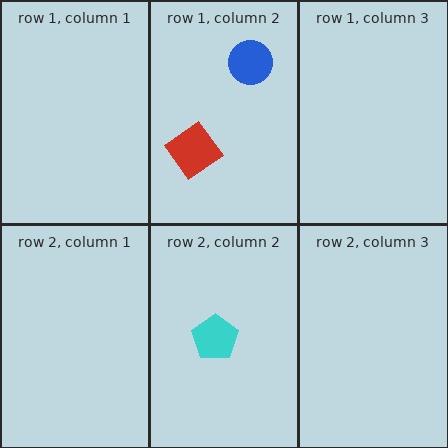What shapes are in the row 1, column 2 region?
The red diamond, the blue circle.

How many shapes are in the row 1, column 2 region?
2.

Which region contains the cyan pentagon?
The row 2, column 2 region.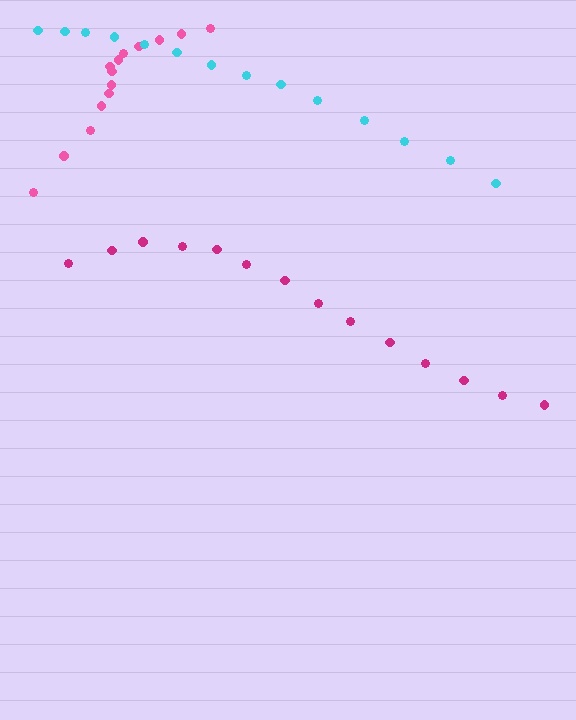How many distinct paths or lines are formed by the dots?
There are 3 distinct paths.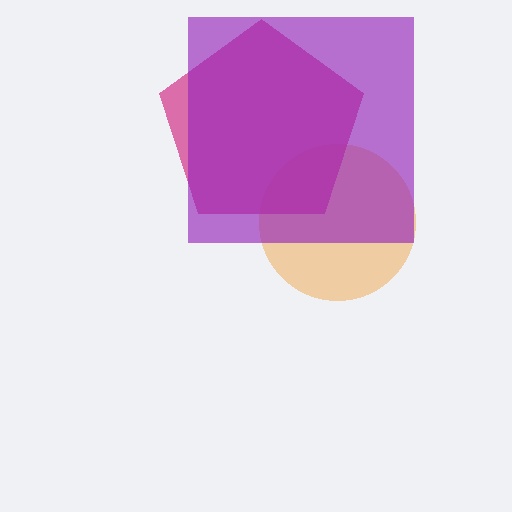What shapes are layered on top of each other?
The layered shapes are: an orange circle, a magenta pentagon, a purple square.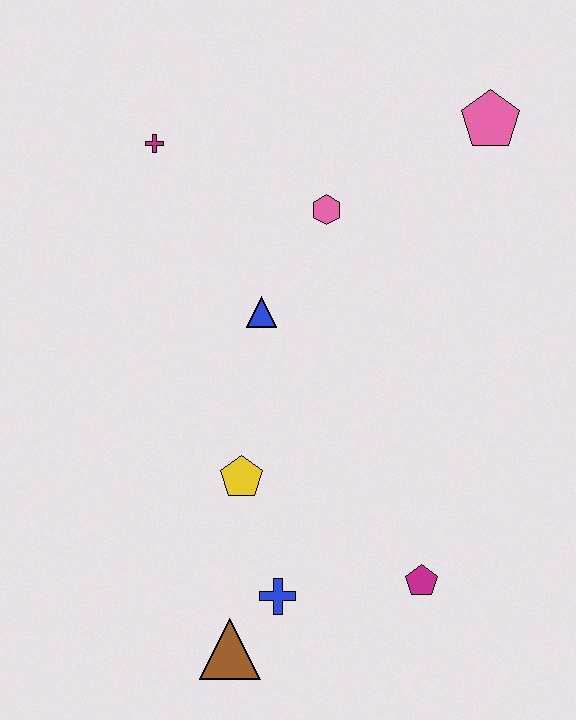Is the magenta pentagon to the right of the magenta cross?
Yes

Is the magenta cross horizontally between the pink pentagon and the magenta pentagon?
No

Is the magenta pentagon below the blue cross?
No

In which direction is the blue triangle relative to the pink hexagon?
The blue triangle is below the pink hexagon.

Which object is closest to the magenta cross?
The pink hexagon is closest to the magenta cross.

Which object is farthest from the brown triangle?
The pink pentagon is farthest from the brown triangle.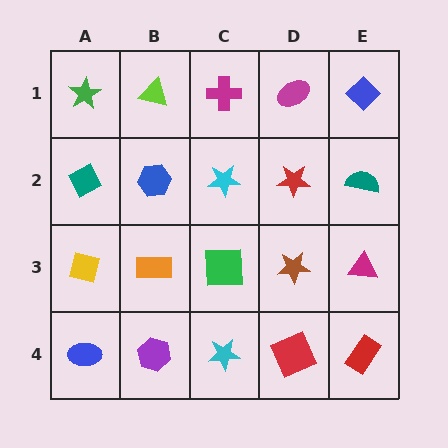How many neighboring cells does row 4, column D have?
3.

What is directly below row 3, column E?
A red rectangle.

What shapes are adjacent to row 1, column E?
A teal semicircle (row 2, column E), a magenta ellipse (row 1, column D).